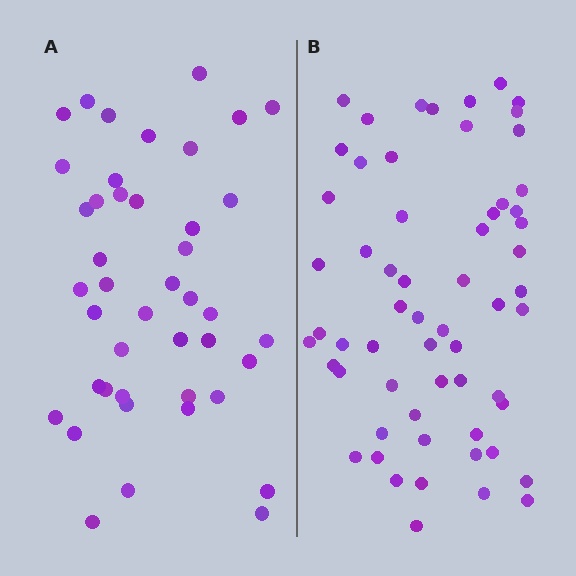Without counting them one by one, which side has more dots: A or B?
Region B (the right region) has more dots.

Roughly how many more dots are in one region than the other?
Region B has approximately 15 more dots than region A.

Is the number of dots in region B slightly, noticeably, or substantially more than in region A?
Region B has noticeably more, but not dramatically so. The ratio is roughly 1.4 to 1.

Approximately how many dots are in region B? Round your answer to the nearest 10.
About 60 dots.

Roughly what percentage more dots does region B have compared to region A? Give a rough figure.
About 40% more.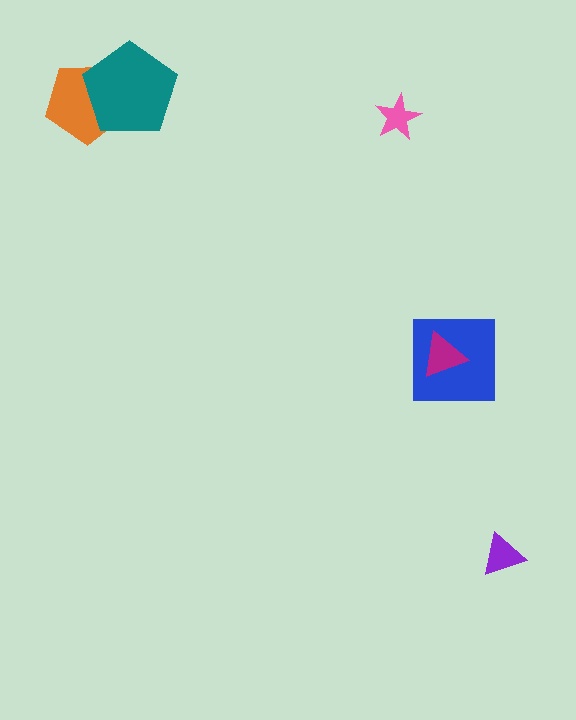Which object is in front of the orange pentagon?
The teal pentagon is in front of the orange pentagon.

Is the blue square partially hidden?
Yes, it is partially covered by another shape.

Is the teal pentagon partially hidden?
No, no other shape covers it.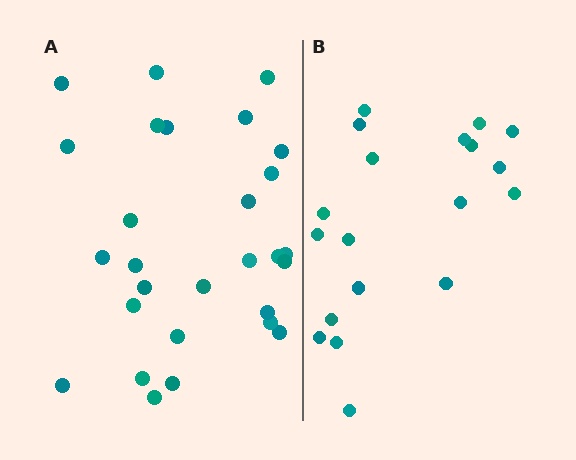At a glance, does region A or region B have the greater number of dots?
Region A (the left region) has more dots.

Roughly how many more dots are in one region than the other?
Region A has roughly 8 or so more dots than region B.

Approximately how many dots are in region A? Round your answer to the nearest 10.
About 30 dots. (The exact count is 28, which rounds to 30.)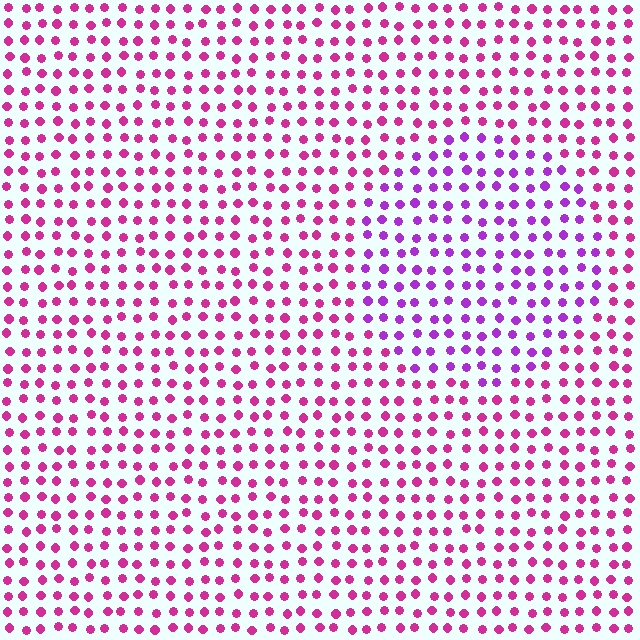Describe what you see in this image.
The image is filled with small magenta elements in a uniform arrangement. A circle-shaped region is visible where the elements are tinted to a slightly different hue, forming a subtle color boundary.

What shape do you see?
I see a circle.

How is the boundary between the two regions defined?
The boundary is defined purely by a slight shift in hue (about 34 degrees). Spacing, size, and orientation are identical on both sides.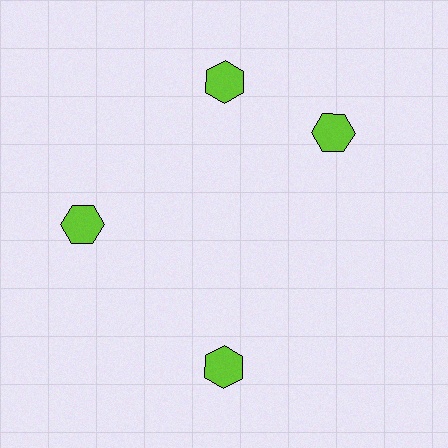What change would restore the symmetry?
The symmetry would be restored by rotating it back into even spacing with its neighbors so that all 4 hexagons sit at equal angles and equal distance from the center.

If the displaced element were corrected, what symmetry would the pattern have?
It would have 4-fold rotational symmetry — the pattern would map onto itself every 90 degrees.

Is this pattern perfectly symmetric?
No. The 4 lime hexagons are arranged in a ring, but one element near the 3 o'clock position is rotated out of alignment along the ring, breaking the 4-fold rotational symmetry.